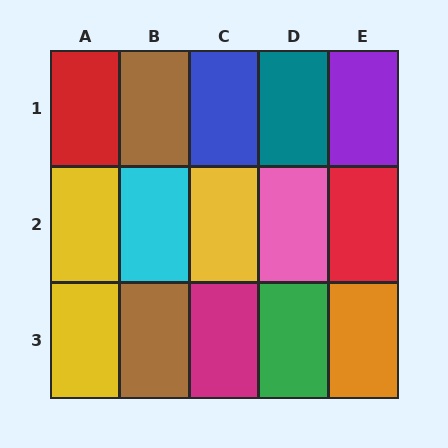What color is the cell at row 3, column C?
Magenta.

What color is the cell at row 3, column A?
Yellow.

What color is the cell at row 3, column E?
Orange.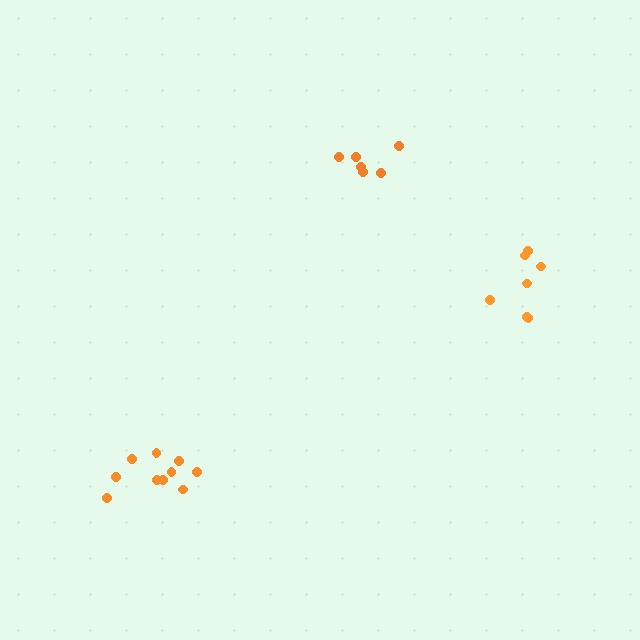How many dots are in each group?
Group 1: 7 dots, Group 2: 6 dots, Group 3: 10 dots (23 total).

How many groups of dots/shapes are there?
There are 3 groups.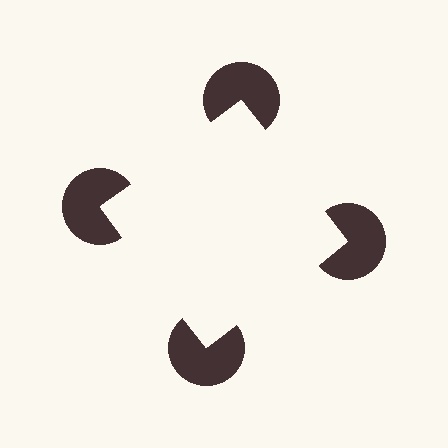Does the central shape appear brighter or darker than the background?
It typically appears slightly brighter than the background, even though no actual brightness change is drawn.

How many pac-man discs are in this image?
There are 4 — one at each vertex of the illusory square.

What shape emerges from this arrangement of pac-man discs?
An illusory square — its edges are inferred from the aligned wedge cuts in the pac-man discs, not physically drawn.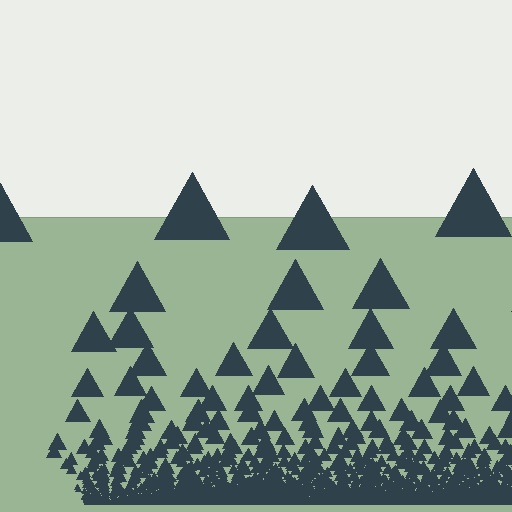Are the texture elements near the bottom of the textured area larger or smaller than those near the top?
Smaller. The gradient is inverted — elements near the bottom are smaller and denser.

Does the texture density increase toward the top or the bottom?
Density increases toward the bottom.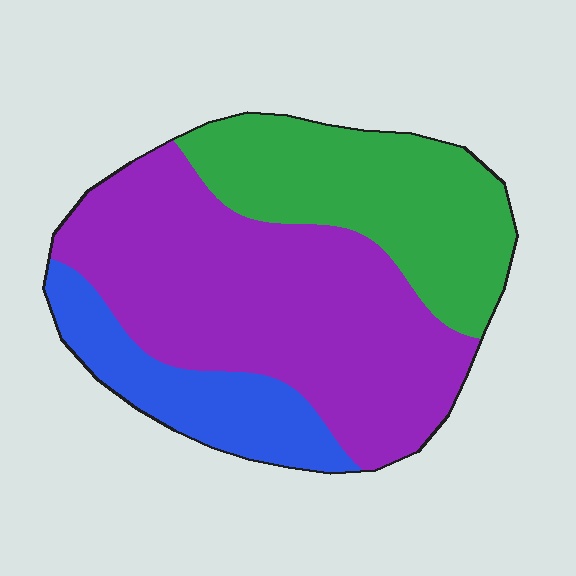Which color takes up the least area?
Blue, at roughly 15%.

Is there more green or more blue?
Green.